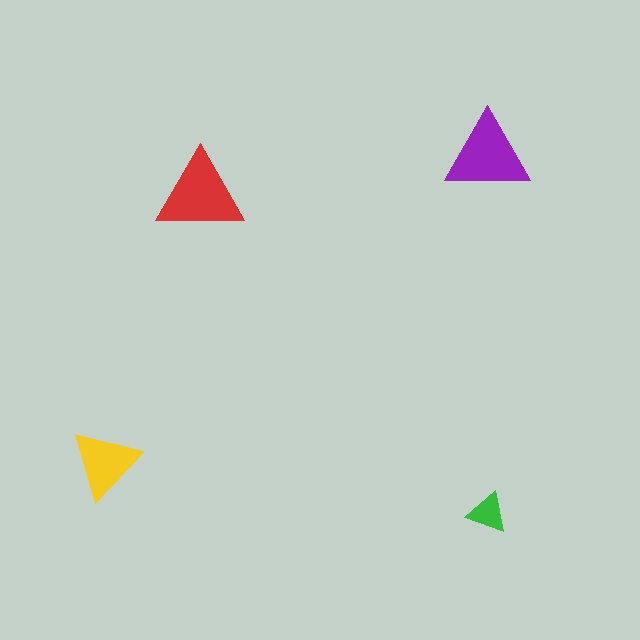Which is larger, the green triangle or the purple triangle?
The purple one.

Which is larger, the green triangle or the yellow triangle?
The yellow one.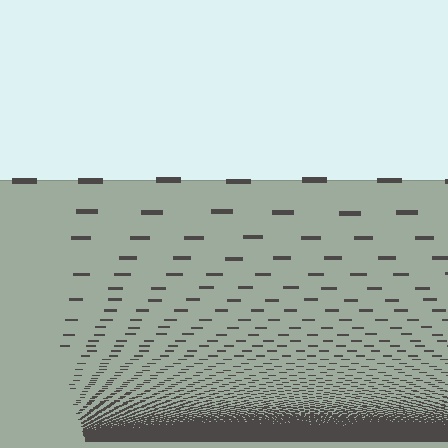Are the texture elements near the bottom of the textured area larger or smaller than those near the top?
Smaller. The gradient is inverted — elements near the bottom are smaller and denser.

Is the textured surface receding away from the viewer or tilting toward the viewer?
The surface appears to tilt toward the viewer. Texture elements get larger and sparser toward the top.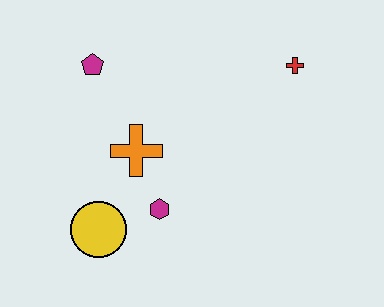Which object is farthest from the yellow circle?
The red cross is farthest from the yellow circle.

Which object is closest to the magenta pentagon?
The orange cross is closest to the magenta pentagon.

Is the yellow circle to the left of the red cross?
Yes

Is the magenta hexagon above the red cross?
No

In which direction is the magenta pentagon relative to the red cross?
The magenta pentagon is to the left of the red cross.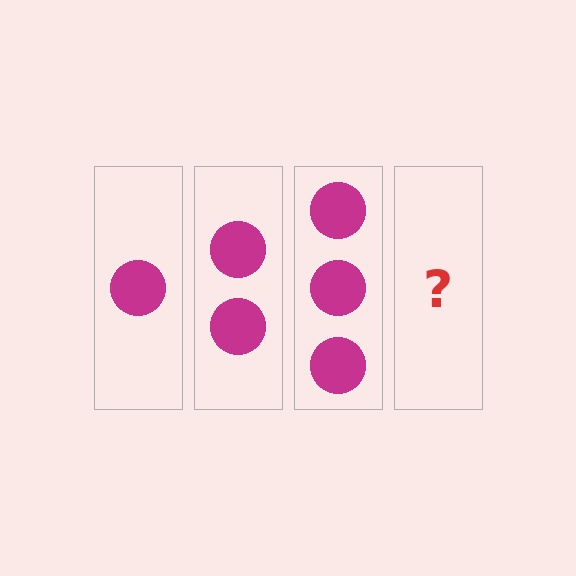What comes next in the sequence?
The next element should be 4 circles.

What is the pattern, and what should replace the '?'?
The pattern is that each step adds one more circle. The '?' should be 4 circles.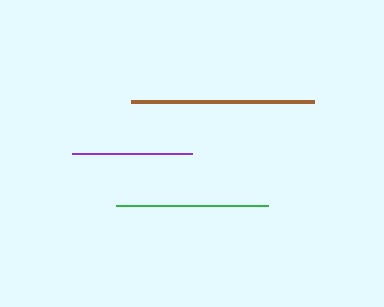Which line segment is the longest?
The brown line is the longest at approximately 183 pixels.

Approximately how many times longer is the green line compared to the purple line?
The green line is approximately 1.3 times the length of the purple line.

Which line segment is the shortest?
The purple line is the shortest at approximately 120 pixels.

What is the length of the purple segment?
The purple segment is approximately 120 pixels long.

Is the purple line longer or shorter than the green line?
The green line is longer than the purple line.